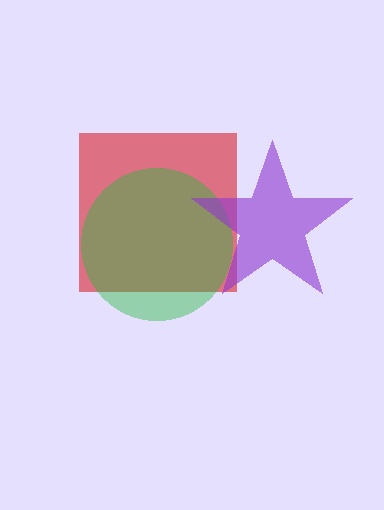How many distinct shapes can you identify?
There are 3 distinct shapes: a red square, a green circle, a purple star.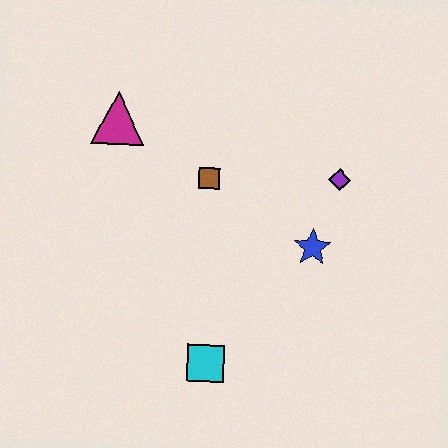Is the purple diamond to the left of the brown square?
No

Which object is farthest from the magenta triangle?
The cyan square is farthest from the magenta triangle.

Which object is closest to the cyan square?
The blue star is closest to the cyan square.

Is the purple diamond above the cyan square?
Yes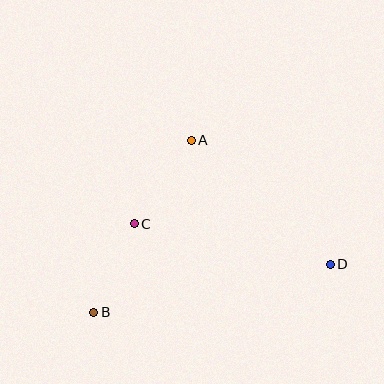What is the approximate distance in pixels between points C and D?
The distance between C and D is approximately 200 pixels.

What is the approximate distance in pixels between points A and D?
The distance between A and D is approximately 186 pixels.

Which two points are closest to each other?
Points B and C are closest to each other.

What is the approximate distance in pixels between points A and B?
The distance between A and B is approximately 198 pixels.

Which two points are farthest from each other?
Points B and D are farthest from each other.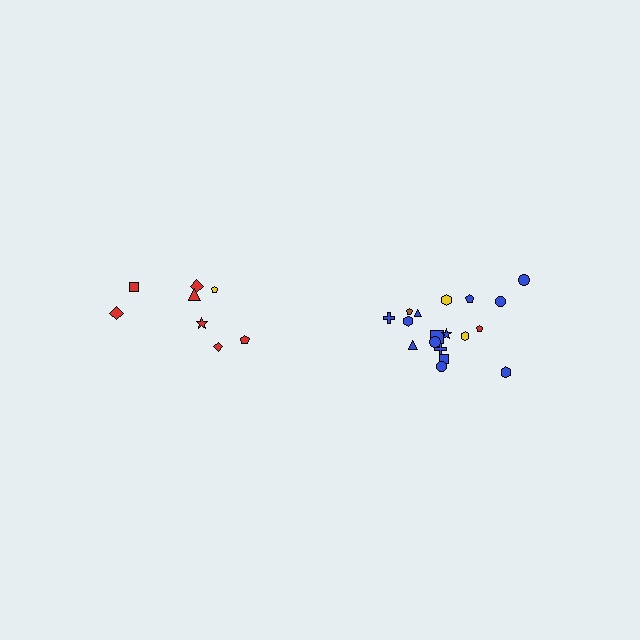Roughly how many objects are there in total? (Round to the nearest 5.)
Roughly 25 objects in total.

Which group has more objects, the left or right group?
The right group.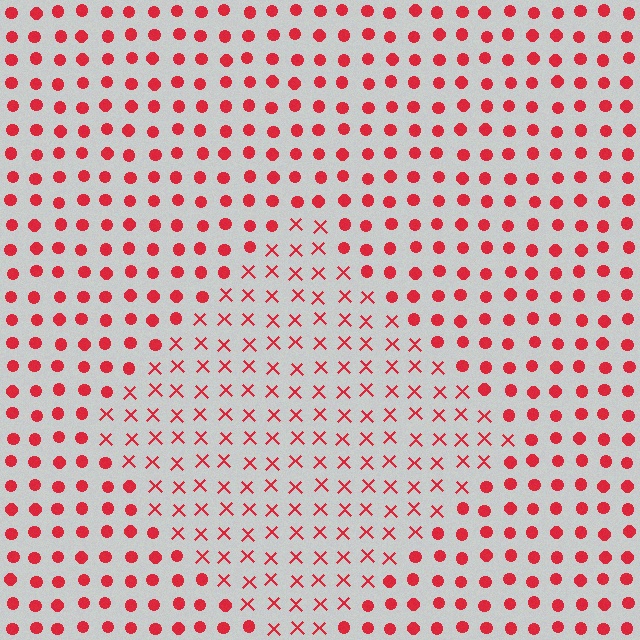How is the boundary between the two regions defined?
The boundary is defined by a change in element shape: X marks inside vs. circles outside. All elements share the same color and spacing.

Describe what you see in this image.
The image is filled with small red elements arranged in a uniform grid. A diamond-shaped region contains X marks, while the surrounding area contains circles. The boundary is defined purely by the change in element shape.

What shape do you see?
I see a diamond.